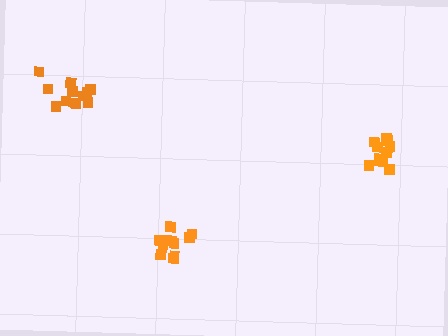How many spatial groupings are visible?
There are 3 spatial groupings.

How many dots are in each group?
Group 1: 12 dots, Group 2: 11 dots, Group 3: 11 dots (34 total).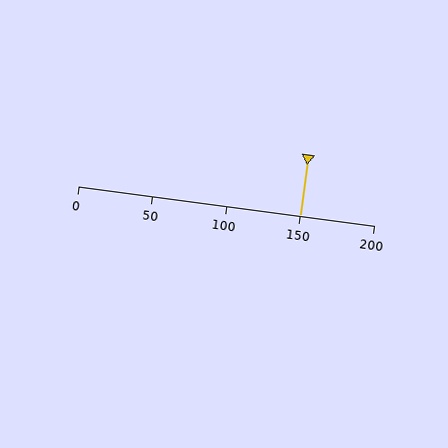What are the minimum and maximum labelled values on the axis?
The axis runs from 0 to 200.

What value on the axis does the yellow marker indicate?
The marker indicates approximately 150.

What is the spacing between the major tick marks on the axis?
The major ticks are spaced 50 apart.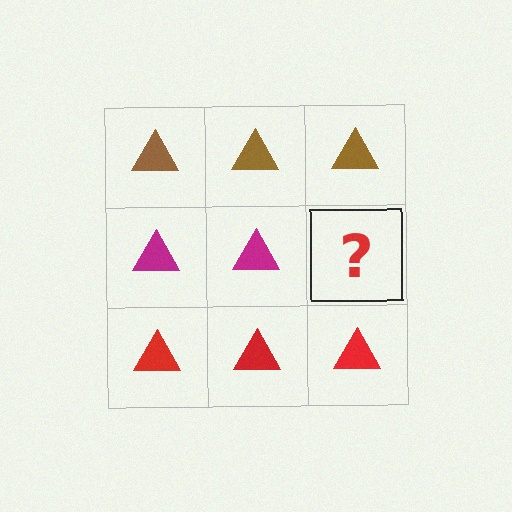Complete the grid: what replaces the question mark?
The question mark should be replaced with a magenta triangle.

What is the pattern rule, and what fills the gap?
The rule is that each row has a consistent color. The gap should be filled with a magenta triangle.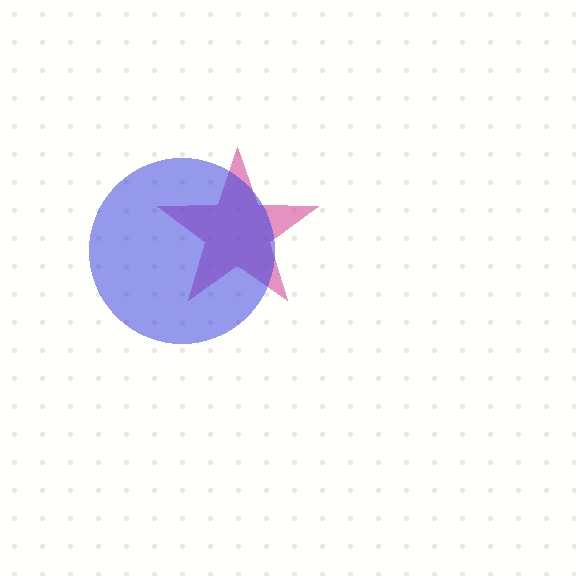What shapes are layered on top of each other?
The layered shapes are: a pink star, a blue circle.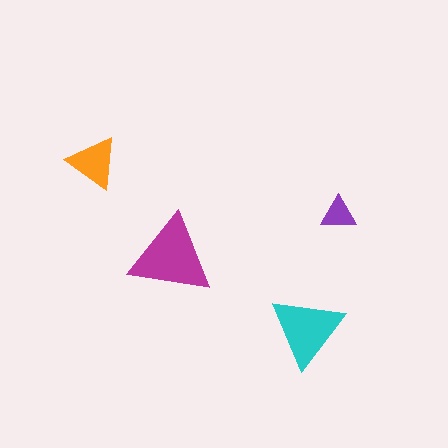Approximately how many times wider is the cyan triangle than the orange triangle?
About 1.5 times wider.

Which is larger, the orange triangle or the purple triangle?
The orange one.